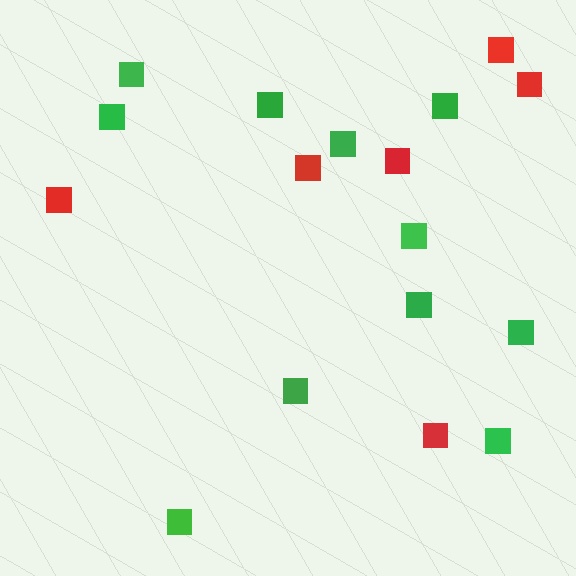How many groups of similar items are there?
There are 2 groups: one group of green squares (11) and one group of red squares (6).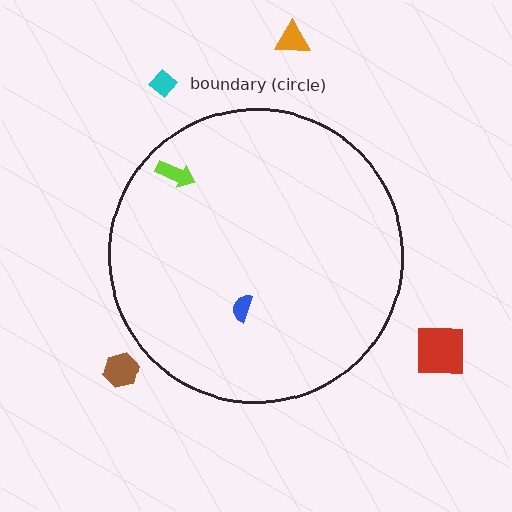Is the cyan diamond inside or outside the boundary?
Outside.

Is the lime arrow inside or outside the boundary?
Inside.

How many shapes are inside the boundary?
2 inside, 4 outside.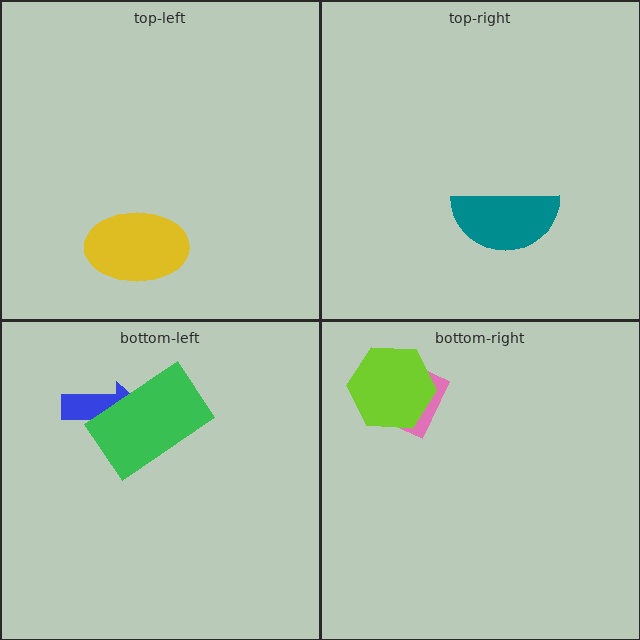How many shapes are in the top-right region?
1.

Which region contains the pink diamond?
The bottom-right region.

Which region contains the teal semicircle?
The top-right region.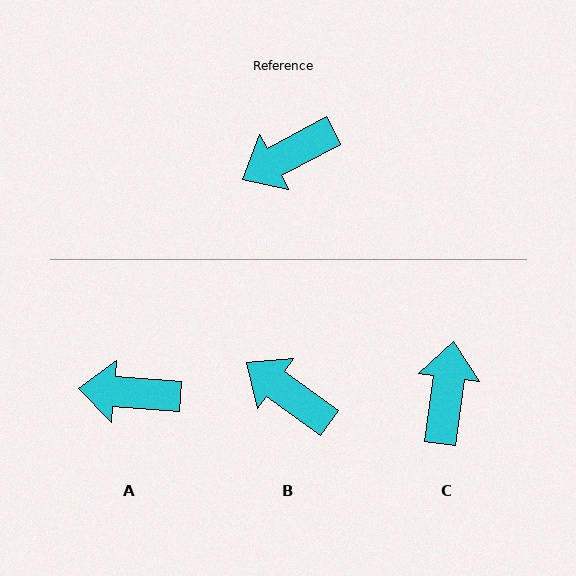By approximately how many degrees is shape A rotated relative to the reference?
Approximately 32 degrees clockwise.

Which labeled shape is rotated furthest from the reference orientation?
C, about 126 degrees away.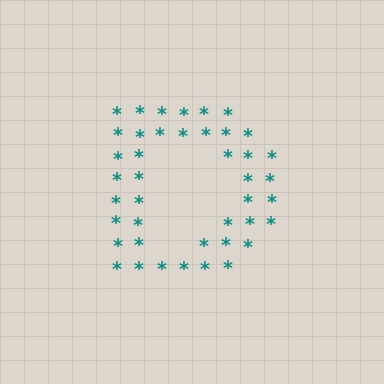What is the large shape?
The large shape is the letter D.